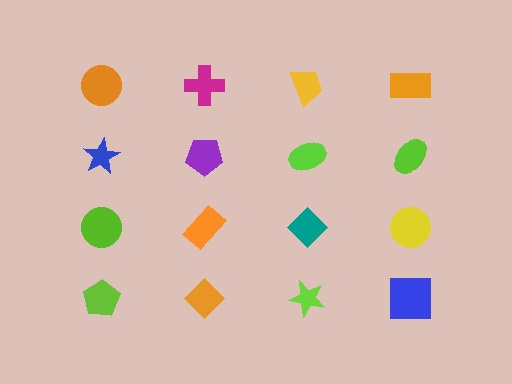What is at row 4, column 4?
A blue square.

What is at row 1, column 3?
A yellow trapezoid.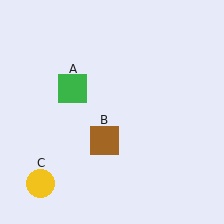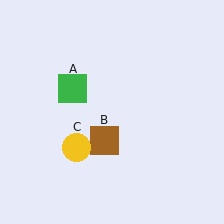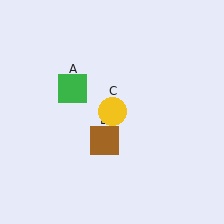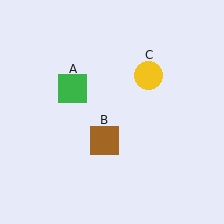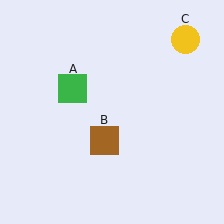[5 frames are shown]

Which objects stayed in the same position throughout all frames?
Green square (object A) and brown square (object B) remained stationary.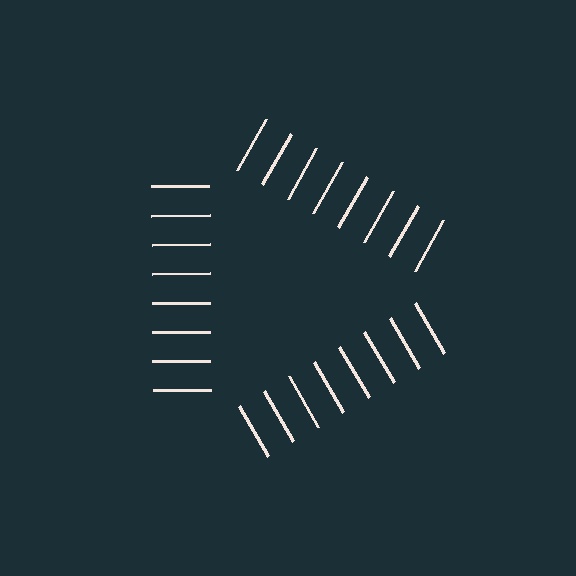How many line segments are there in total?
24 — 8 along each of the 3 edges.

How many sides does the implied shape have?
3 sides — the line-ends trace a triangle.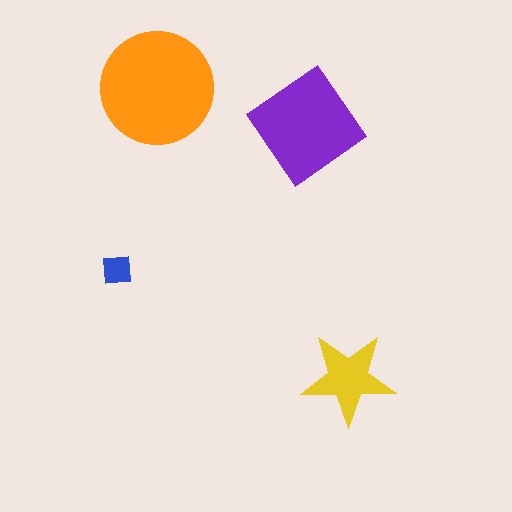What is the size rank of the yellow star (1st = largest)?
3rd.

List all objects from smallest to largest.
The blue square, the yellow star, the purple diamond, the orange circle.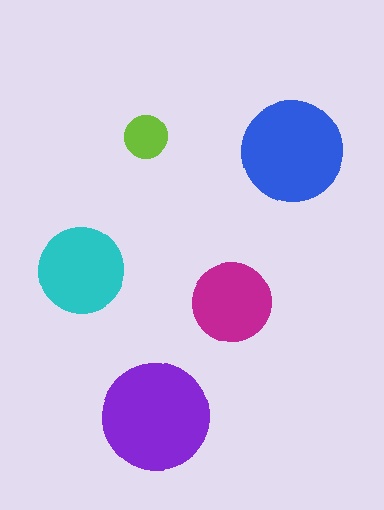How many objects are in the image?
There are 5 objects in the image.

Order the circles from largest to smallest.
the purple one, the blue one, the cyan one, the magenta one, the lime one.